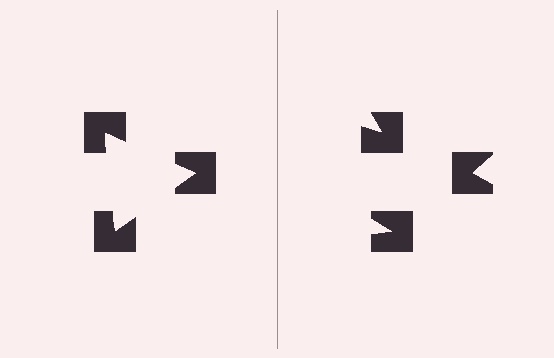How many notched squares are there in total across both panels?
6 — 3 on each side.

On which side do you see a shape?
An illusory triangle appears on the left side. On the right side the wedge cuts are rotated, so no coherent shape forms.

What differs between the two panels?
The notched squares are positioned identically on both sides; only the wedge orientations differ. On the left they align to a triangle; on the right they are misaligned.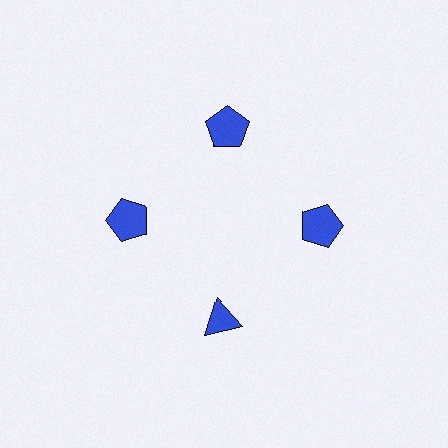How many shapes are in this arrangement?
There are 4 shapes arranged in a ring pattern.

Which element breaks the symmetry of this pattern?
The blue triangle at roughly the 6 o'clock position breaks the symmetry. All other shapes are blue pentagons.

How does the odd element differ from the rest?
It has a different shape: triangle instead of pentagon.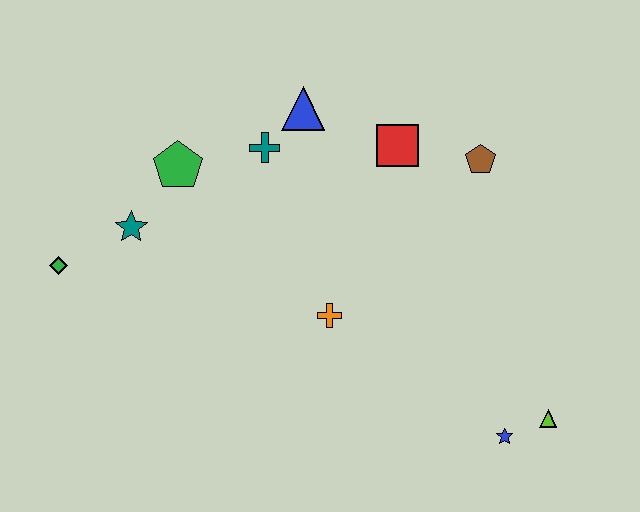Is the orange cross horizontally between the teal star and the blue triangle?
No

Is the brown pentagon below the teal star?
No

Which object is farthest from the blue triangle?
The lime triangle is farthest from the blue triangle.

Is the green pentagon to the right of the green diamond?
Yes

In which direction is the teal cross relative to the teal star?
The teal cross is to the right of the teal star.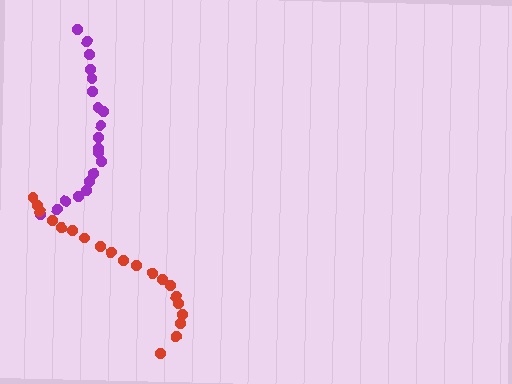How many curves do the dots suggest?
There are 2 distinct paths.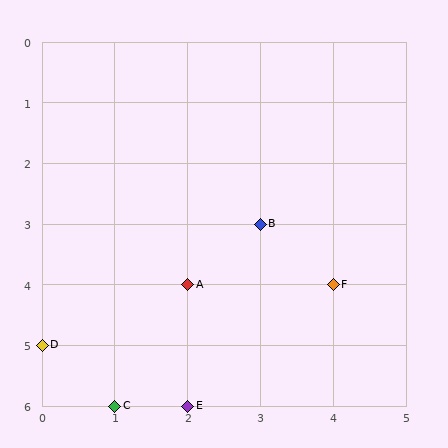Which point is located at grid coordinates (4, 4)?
Point F is at (4, 4).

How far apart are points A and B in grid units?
Points A and B are 1 column and 1 row apart (about 1.4 grid units diagonally).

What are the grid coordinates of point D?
Point D is at grid coordinates (0, 5).